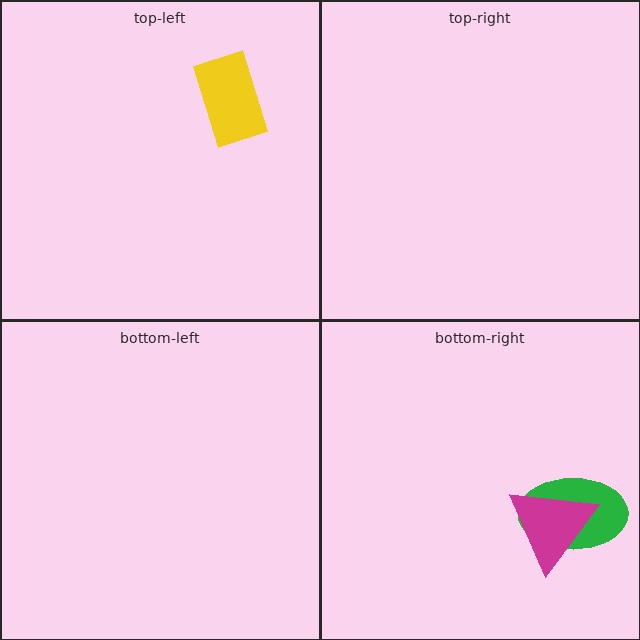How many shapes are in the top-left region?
1.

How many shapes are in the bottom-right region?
2.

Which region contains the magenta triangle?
The bottom-right region.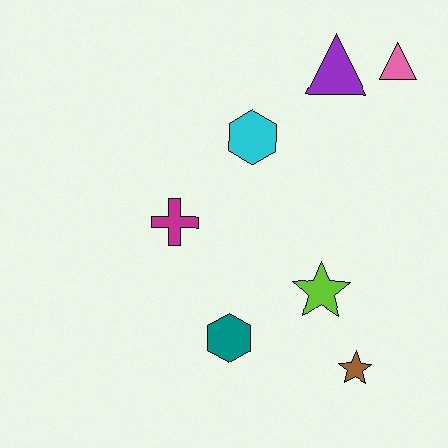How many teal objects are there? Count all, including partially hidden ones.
There is 1 teal object.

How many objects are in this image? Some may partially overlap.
There are 7 objects.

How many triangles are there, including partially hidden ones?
There are 2 triangles.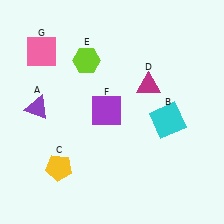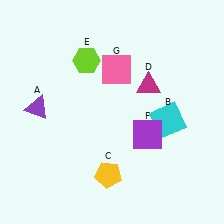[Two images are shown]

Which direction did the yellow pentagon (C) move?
The yellow pentagon (C) moved right.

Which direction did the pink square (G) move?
The pink square (G) moved right.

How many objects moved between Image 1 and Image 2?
3 objects moved between the two images.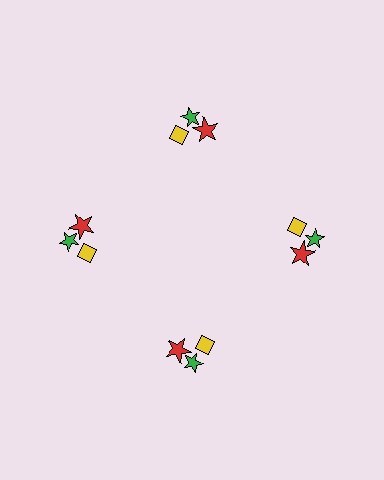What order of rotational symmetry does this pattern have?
This pattern has 4-fold rotational symmetry.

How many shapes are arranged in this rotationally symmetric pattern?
There are 12 shapes, arranged in 4 groups of 3.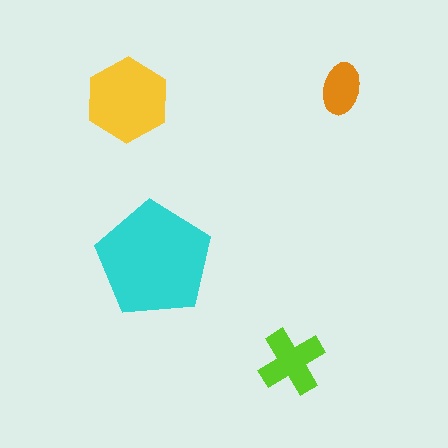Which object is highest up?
The orange ellipse is topmost.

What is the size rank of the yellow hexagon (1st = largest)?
2nd.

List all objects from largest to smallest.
The cyan pentagon, the yellow hexagon, the lime cross, the orange ellipse.